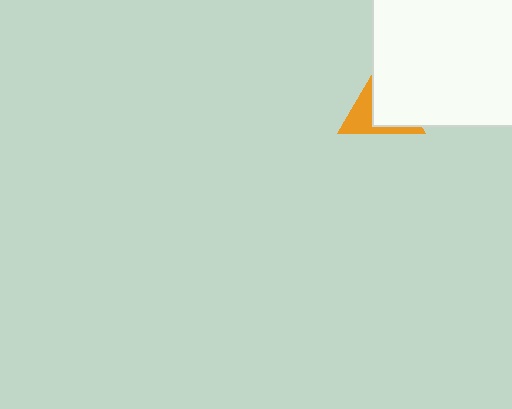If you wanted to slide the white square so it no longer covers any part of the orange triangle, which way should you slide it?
Slide it toward the upper-right — that is the most direct way to separate the two shapes.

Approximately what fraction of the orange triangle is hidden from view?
Roughly 61% of the orange triangle is hidden behind the white square.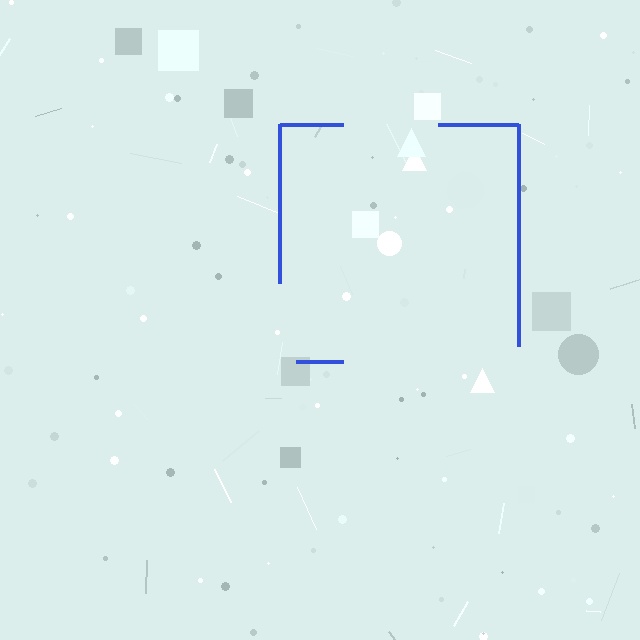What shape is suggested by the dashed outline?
The dashed outline suggests a square.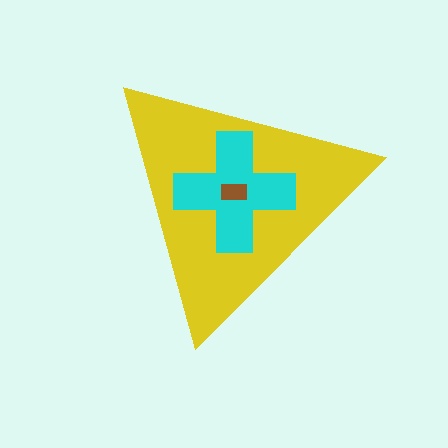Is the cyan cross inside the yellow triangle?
Yes.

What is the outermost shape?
The yellow triangle.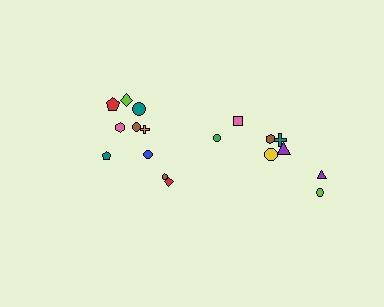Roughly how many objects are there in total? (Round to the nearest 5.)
Roughly 20 objects in total.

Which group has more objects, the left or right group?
The left group.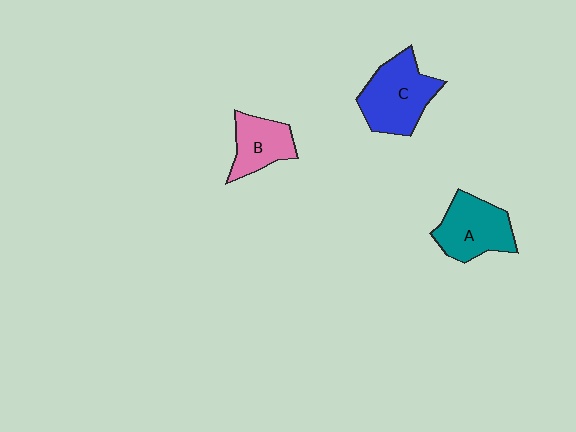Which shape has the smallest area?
Shape B (pink).